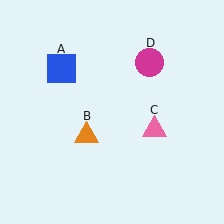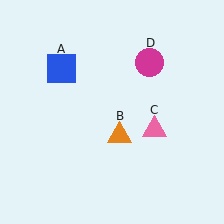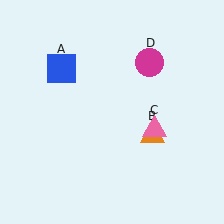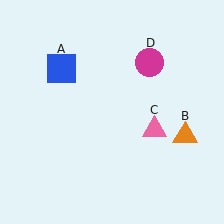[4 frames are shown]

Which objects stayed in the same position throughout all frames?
Blue square (object A) and pink triangle (object C) and magenta circle (object D) remained stationary.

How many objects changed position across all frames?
1 object changed position: orange triangle (object B).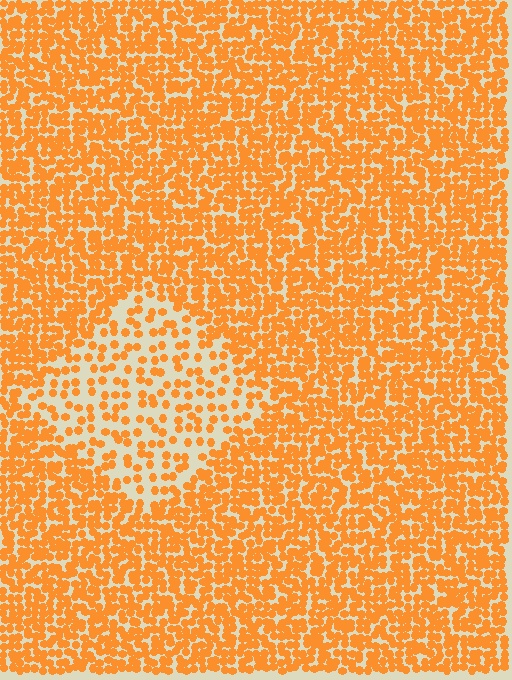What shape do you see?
I see a diamond.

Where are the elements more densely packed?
The elements are more densely packed outside the diamond boundary.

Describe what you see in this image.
The image contains small orange elements arranged at two different densities. A diamond-shaped region is visible where the elements are less densely packed than the surrounding area.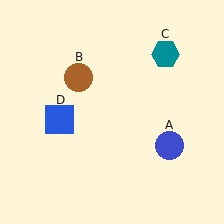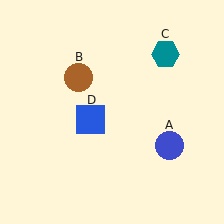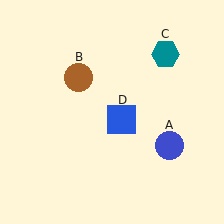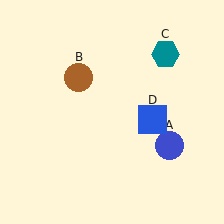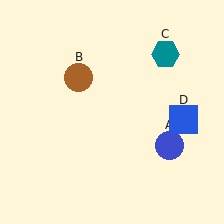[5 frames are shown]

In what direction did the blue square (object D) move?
The blue square (object D) moved right.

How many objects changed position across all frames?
1 object changed position: blue square (object D).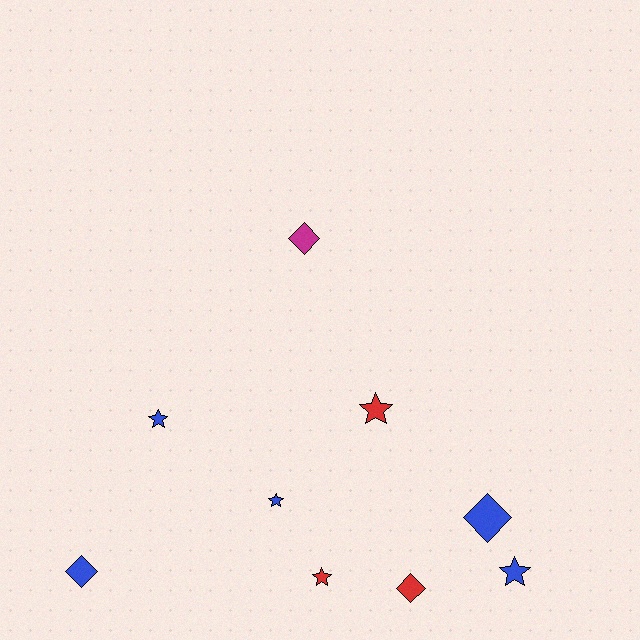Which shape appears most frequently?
Star, with 5 objects.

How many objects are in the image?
There are 9 objects.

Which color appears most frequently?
Blue, with 5 objects.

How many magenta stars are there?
There are no magenta stars.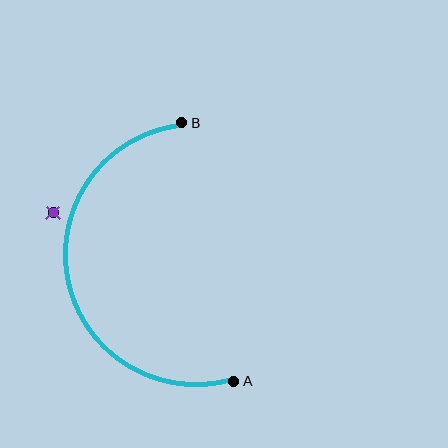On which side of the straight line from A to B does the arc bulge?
The arc bulges to the left of the straight line connecting A and B.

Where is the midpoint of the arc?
The arc midpoint is the point on the curve farthest from the straight line joining A and B. It sits to the left of that line.